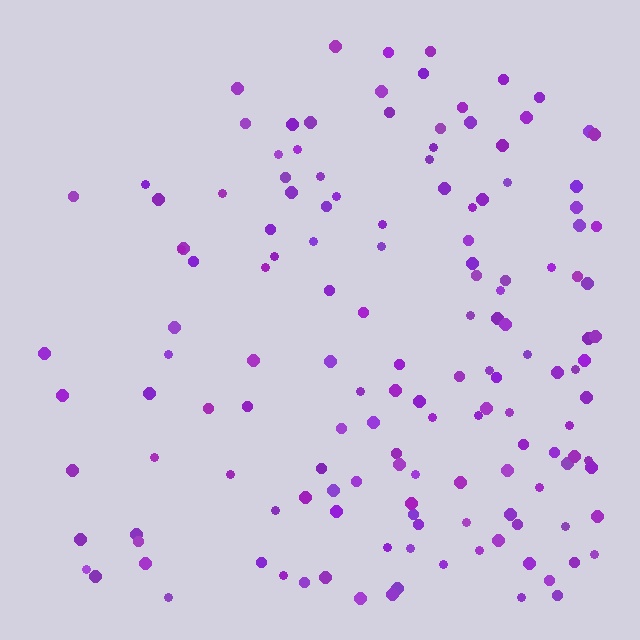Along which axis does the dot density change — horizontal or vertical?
Horizontal.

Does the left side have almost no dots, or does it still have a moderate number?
Still a moderate number, just noticeably fewer than the right.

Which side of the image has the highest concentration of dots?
The right.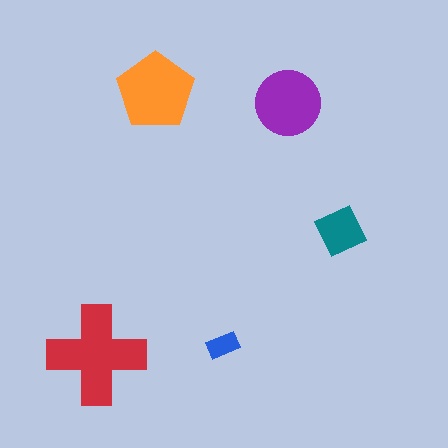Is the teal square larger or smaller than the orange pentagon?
Smaller.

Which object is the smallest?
The blue rectangle.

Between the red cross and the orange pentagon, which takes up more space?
The red cross.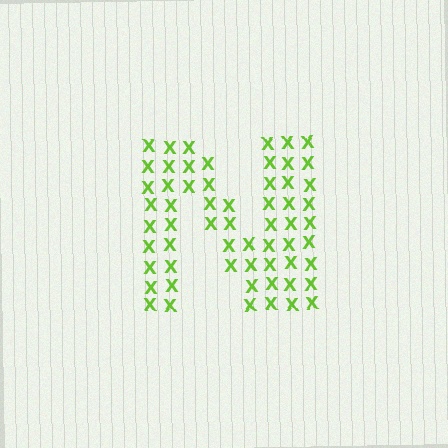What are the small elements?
The small elements are letter X's.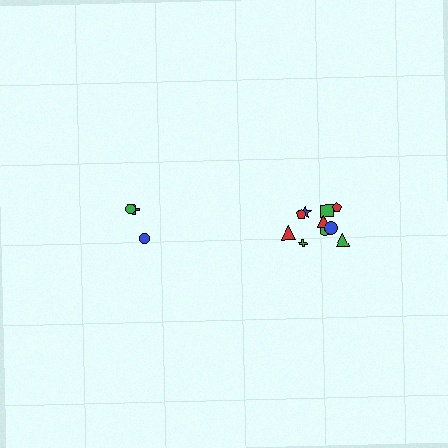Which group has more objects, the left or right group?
The right group.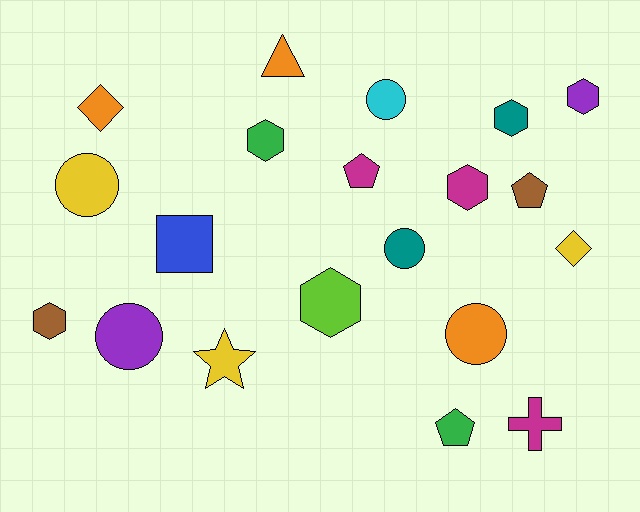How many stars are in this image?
There is 1 star.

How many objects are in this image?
There are 20 objects.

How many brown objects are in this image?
There are 2 brown objects.